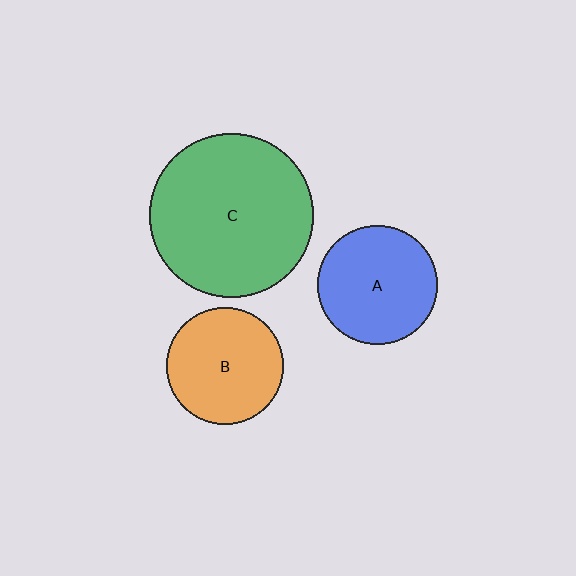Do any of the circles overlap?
No, none of the circles overlap.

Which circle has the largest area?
Circle C (green).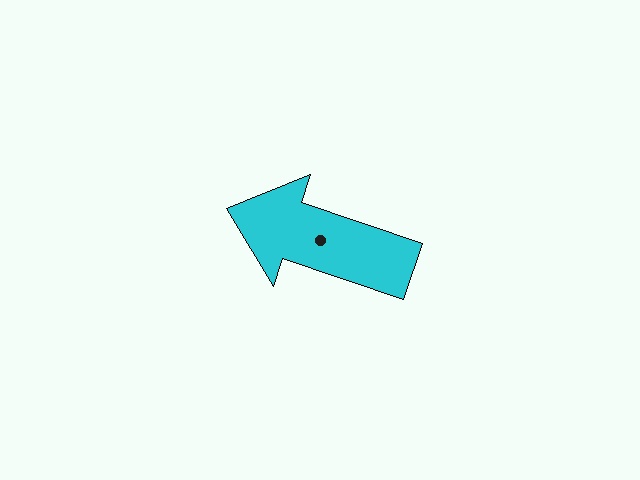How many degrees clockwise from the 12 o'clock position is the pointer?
Approximately 289 degrees.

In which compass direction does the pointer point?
West.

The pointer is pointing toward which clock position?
Roughly 10 o'clock.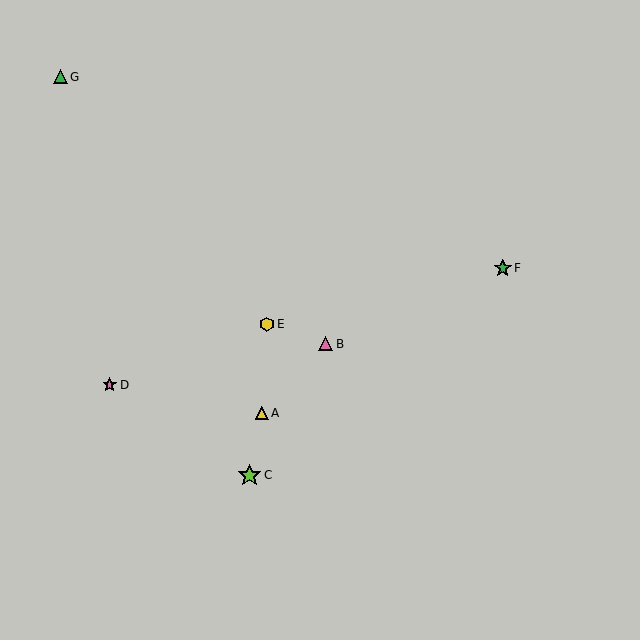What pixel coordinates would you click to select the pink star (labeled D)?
Click at (110, 385) to select the pink star D.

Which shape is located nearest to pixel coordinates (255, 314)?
The yellow hexagon (labeled E) at (267, 324) is nearest to that location.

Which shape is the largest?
The lime star (labeled C) is the largest.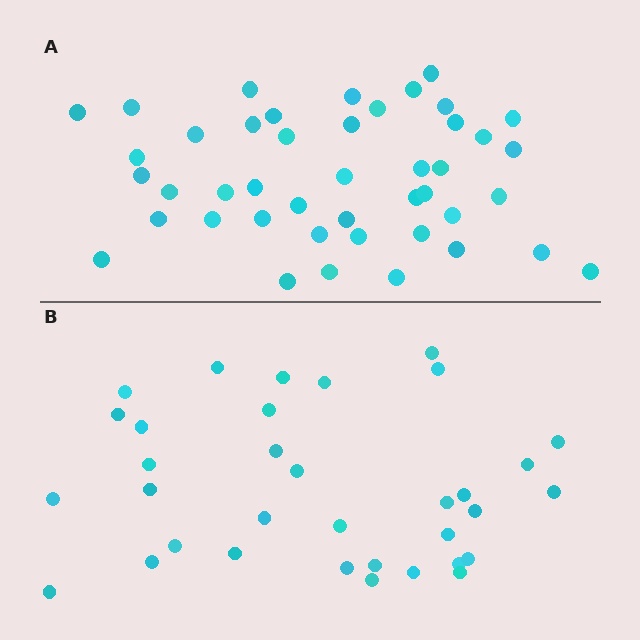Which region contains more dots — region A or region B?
Region A (the top region) has more dots.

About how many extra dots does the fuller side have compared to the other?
Region A has roughly 10 or so more dots than region B.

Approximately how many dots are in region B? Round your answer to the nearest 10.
About 30 dots. (The exact count is 34, which rounds to 30.)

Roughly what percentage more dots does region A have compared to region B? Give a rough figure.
About 30% more.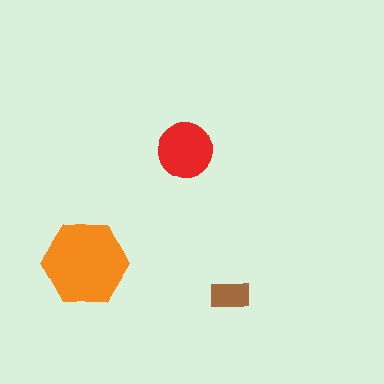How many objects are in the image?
There are 3 objects in the image.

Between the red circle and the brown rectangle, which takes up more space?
The red circle.